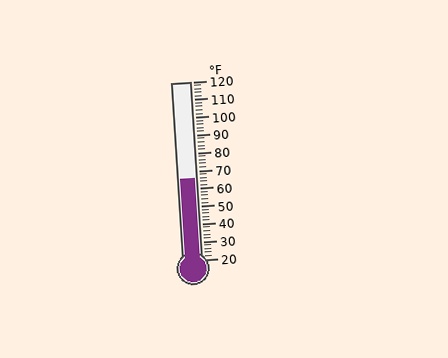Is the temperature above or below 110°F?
The temperature is below 110°F.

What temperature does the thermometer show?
The thermometer shows approximately 66°F.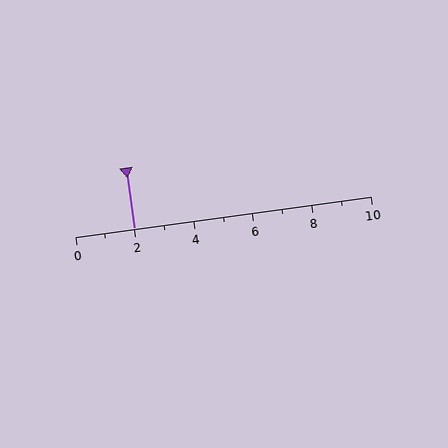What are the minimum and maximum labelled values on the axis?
The axis runs from 0 to 10.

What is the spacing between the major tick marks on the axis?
The major ticks are spaced 2 apart.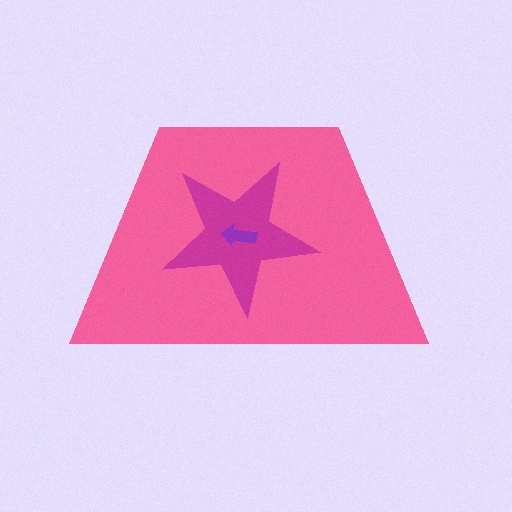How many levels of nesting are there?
3.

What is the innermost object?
The purple arrow.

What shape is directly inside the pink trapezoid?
The magenta star.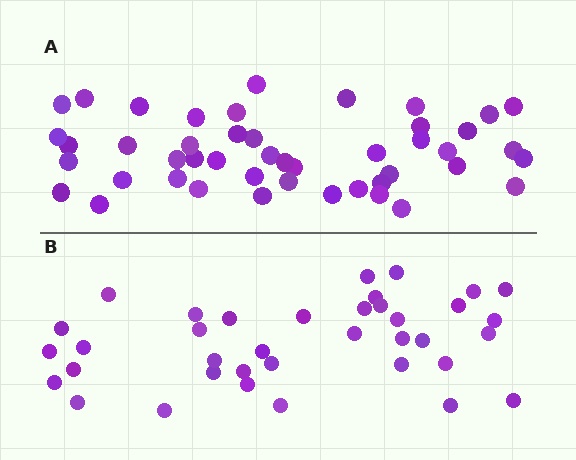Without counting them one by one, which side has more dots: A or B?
Region A (the top region) has more dots.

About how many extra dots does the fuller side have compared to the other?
Region A has roughly 8 or so more dots than region B.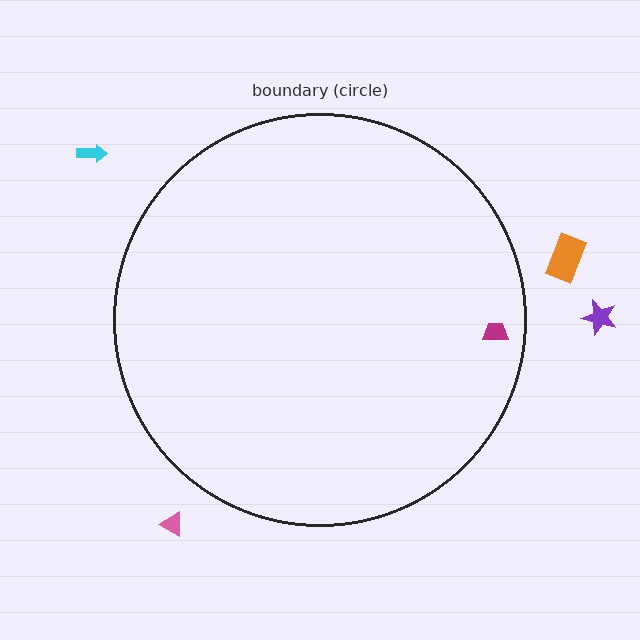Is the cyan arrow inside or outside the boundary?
Outside.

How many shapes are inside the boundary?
1 inside, 4 outside.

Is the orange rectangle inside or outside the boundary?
Outside.